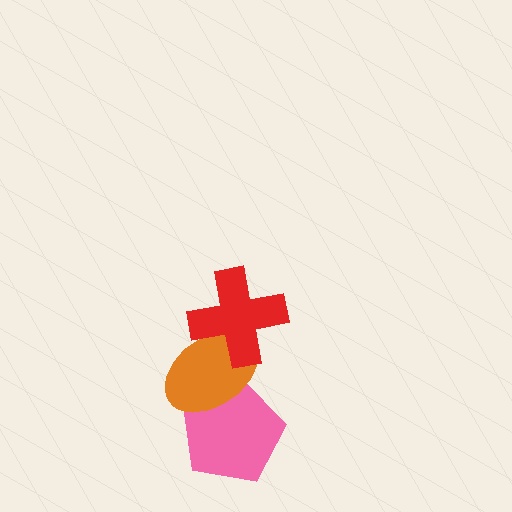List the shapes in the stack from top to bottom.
From top to bottom: the red cross, the orange ellipse, the pink pentagon.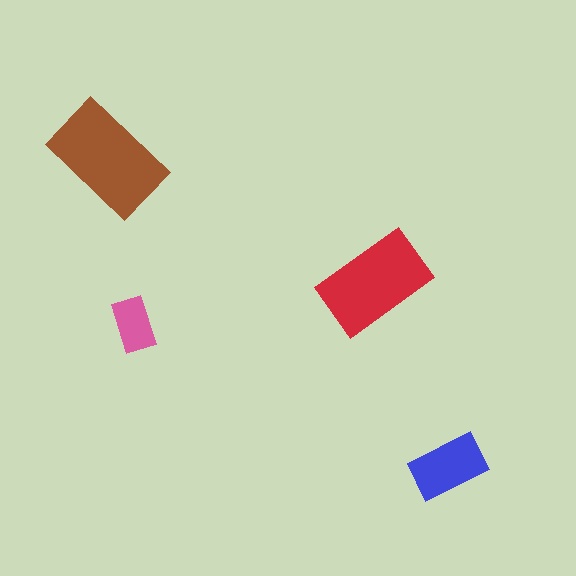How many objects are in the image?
There are 4 objects in the image.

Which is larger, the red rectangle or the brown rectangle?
The brown one.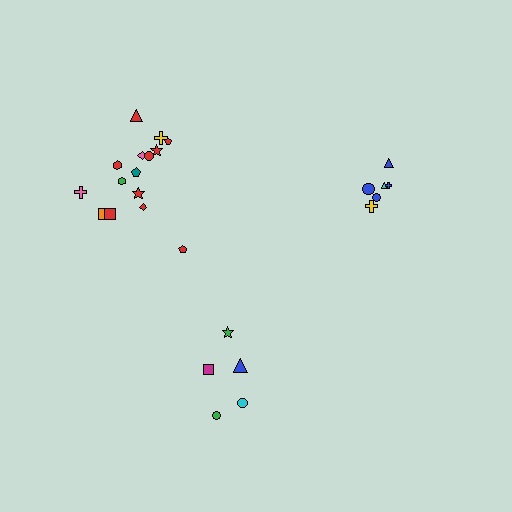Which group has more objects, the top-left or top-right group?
The top-left group.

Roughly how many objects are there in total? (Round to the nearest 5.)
Roughly 25 objects in total.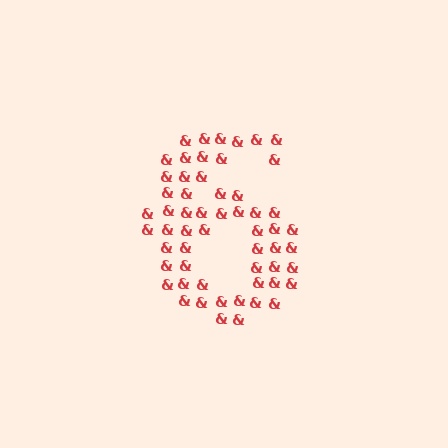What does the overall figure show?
The overall figure shows the digit 6.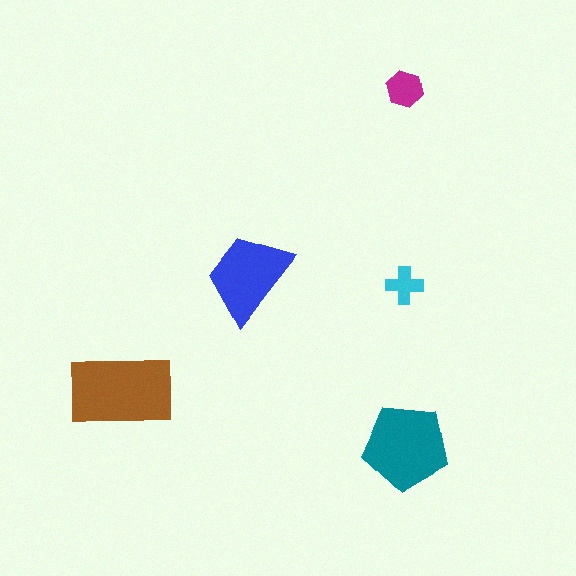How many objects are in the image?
There are 5 objects in the image.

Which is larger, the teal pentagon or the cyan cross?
The teal pentagon.